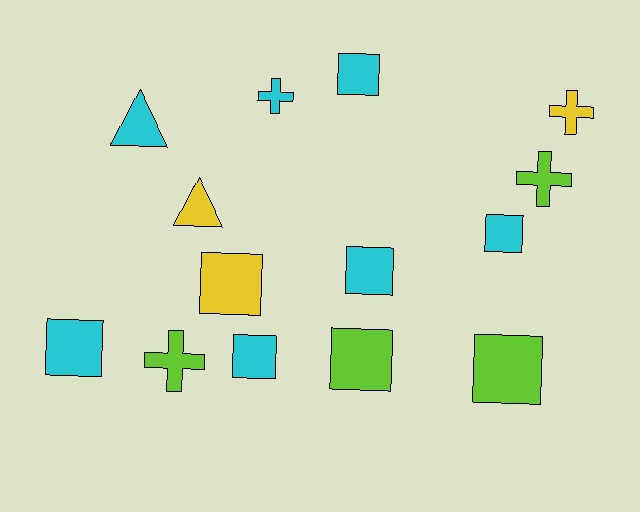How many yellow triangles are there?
There is 1 yellow triangle.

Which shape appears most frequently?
Square, with 8 objects.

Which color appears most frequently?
Cyan, with 7 objects.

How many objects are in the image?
There are 14 objects.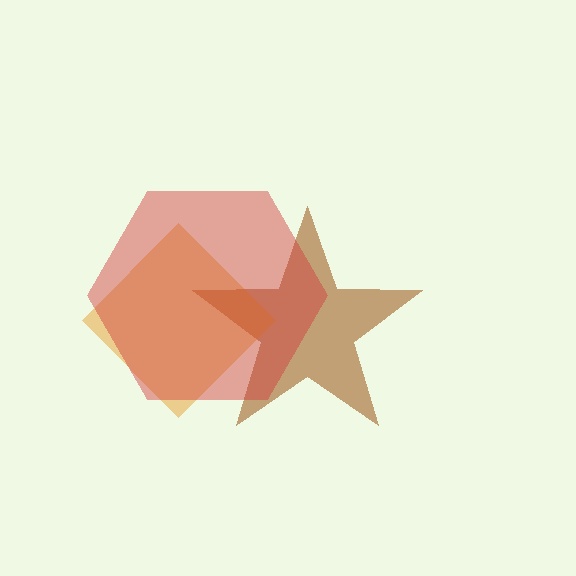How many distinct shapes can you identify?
There are 3 distinct shapes: a brown star, an orange diamond, a red hexagon.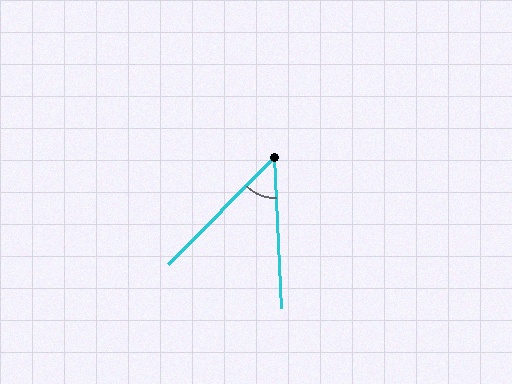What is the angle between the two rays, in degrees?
Approximately 48 degrees.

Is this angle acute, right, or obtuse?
It is acute.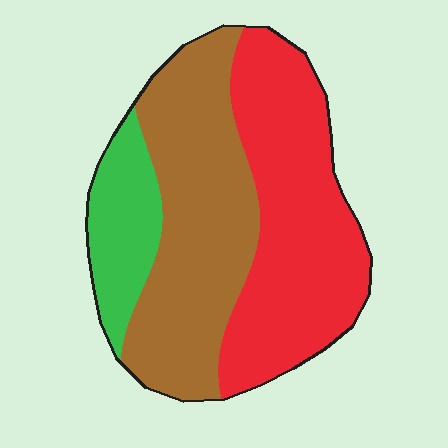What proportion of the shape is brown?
Brown takes up between a third and a half of the shape.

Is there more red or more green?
Red.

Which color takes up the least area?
Green, at roughly 15%.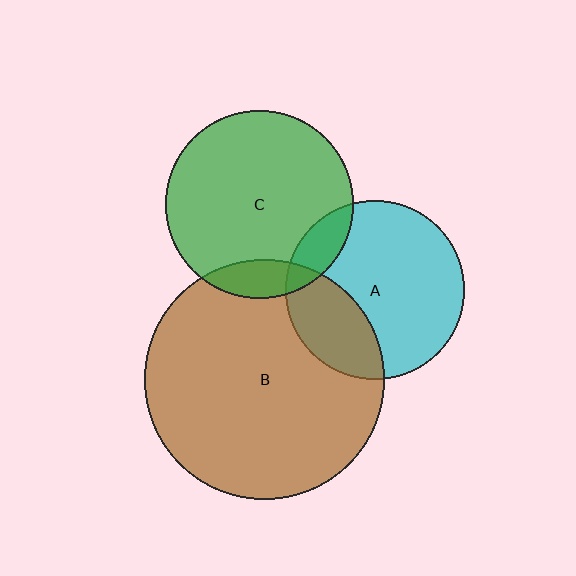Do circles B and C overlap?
Yes.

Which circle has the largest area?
Circle B (brown).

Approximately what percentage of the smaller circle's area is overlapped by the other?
Approximately 10%.